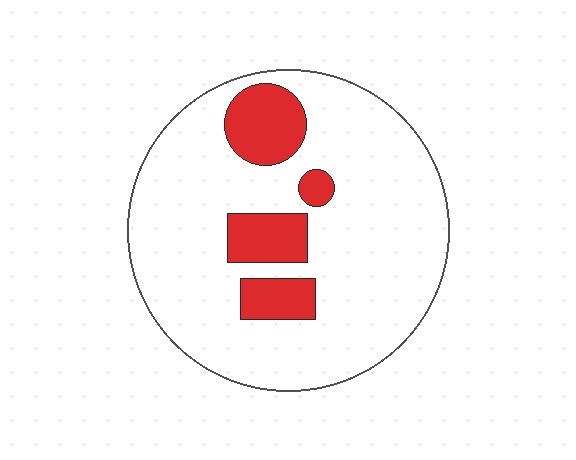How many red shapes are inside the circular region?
4.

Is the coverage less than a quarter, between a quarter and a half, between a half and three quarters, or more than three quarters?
Less than a quarter.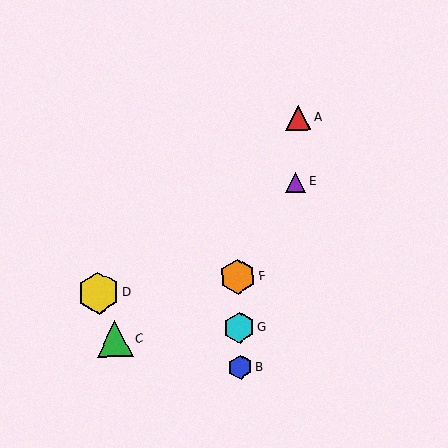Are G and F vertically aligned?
Yes, both are at x≈239.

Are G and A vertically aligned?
No, G is at x≈239 and A is at x≈298.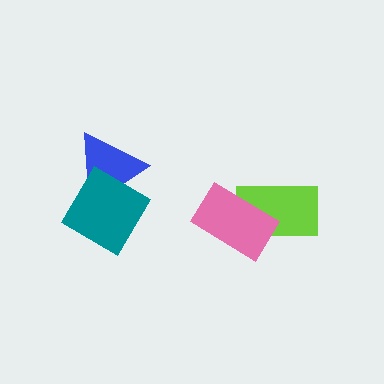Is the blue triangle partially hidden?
Yes, it is partially covered by another shape.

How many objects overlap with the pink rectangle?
1 object overlaps with the pink rectangle.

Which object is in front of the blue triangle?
The teal diamond is in front of the blue triangle.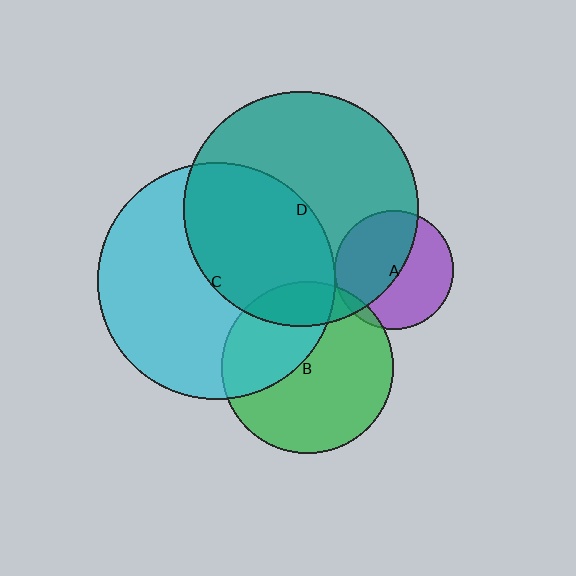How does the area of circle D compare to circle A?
Approximately 3.9 times.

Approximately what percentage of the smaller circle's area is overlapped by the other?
Approximately 15%.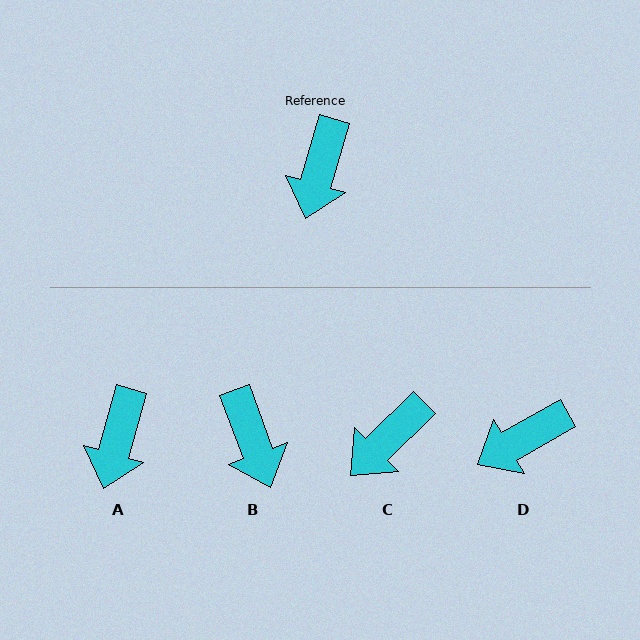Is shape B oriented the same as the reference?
No, it is off by about 36 degrees.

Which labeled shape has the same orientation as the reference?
A.